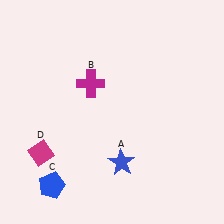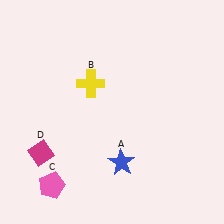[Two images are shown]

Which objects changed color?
B changed from magenta to yellow. C changed from blue to pink.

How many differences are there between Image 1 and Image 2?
There are 2 differences between the two images.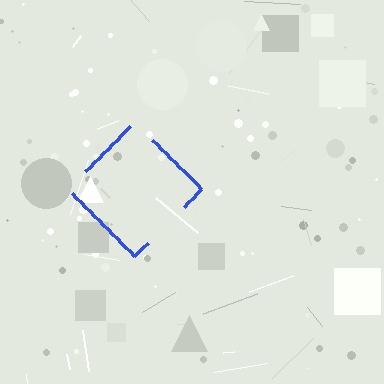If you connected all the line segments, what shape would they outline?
They would outline a diamond.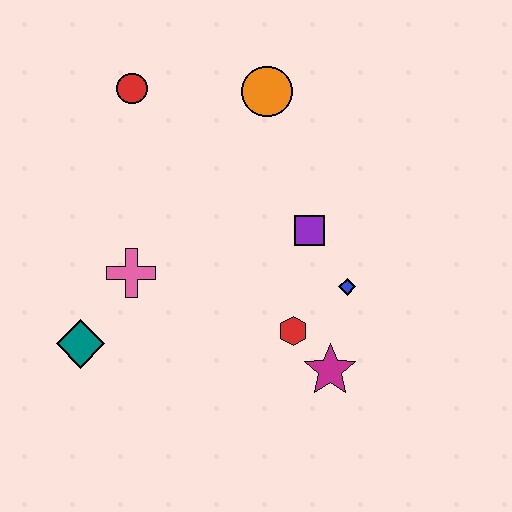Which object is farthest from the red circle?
The magenta star is farthest from the red circle.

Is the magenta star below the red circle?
Yes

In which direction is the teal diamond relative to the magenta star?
The teal diamond is to the left of the magenta star.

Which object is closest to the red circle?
The orange circle is closest to the red circle.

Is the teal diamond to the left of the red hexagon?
Yes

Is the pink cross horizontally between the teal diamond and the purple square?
Yes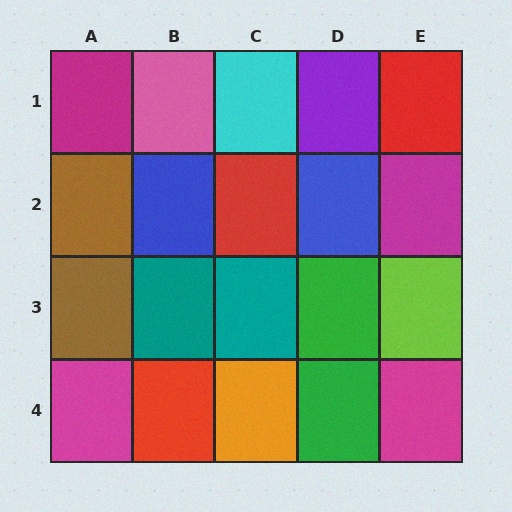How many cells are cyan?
1 cell is cyan.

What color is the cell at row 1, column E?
Red.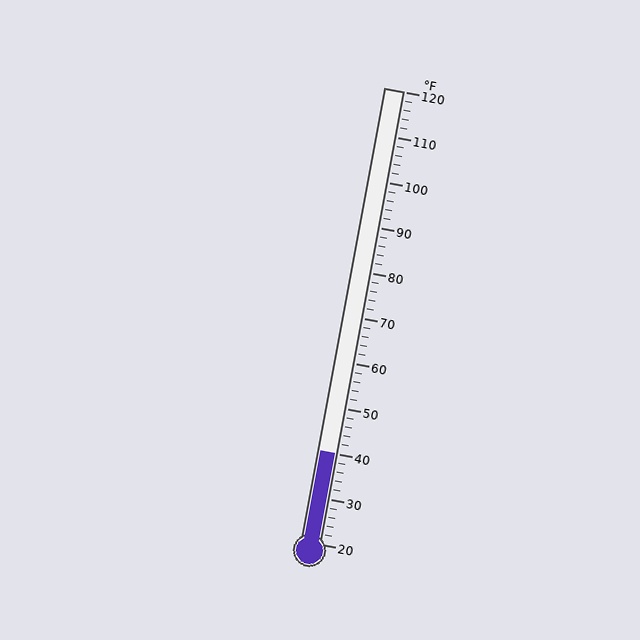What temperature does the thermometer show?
The thermometer shows approximately 40°F.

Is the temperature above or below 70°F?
The temperature is below 70°F.